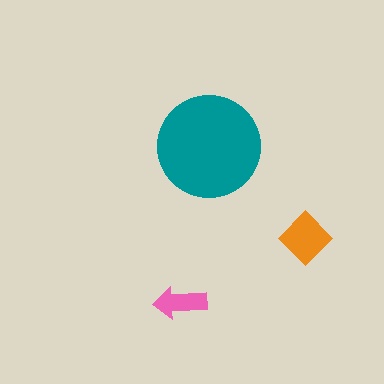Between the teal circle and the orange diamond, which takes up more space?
The teal circle.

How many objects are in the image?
There are 3 objects in the image.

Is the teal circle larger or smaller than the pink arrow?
Larger.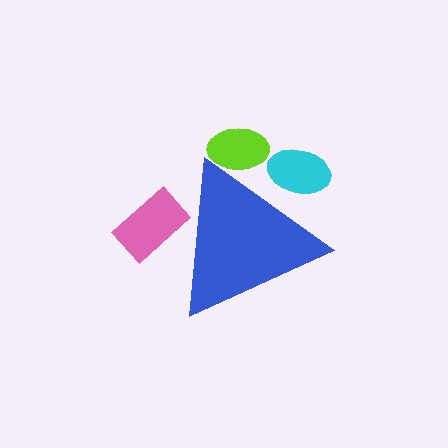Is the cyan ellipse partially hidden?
Yes, the cyan ellipse is partially hidden behind the blue triangle.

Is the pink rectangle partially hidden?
Yes, the pink rectangle is partially hidden behind the blue triangle.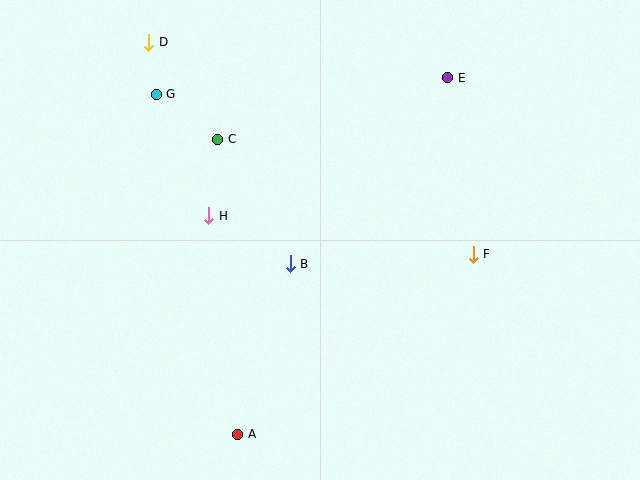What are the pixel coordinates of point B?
Point B is at (290, 264).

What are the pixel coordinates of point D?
Point D is at (149, 42).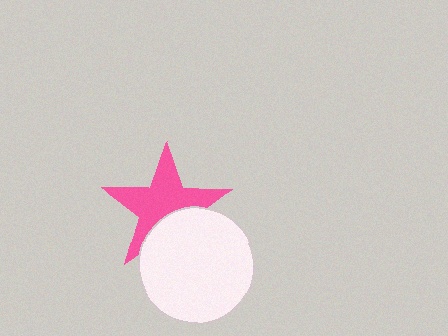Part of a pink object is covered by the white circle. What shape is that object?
It is a star.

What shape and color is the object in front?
The object in front is a white circle.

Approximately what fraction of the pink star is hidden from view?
Roughly 32% of the pink star is hidden behind the white circle.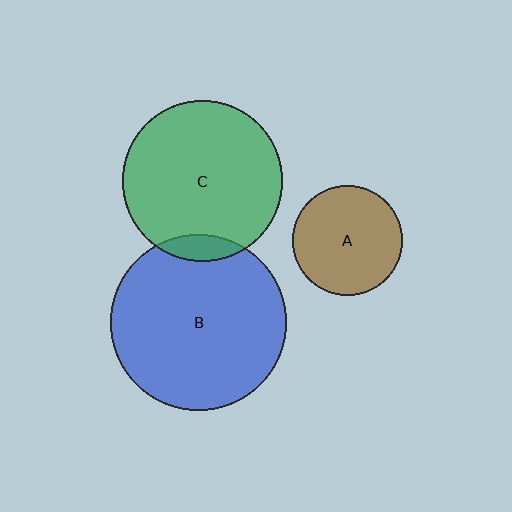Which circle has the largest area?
Circle B (blue).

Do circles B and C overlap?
Yes.